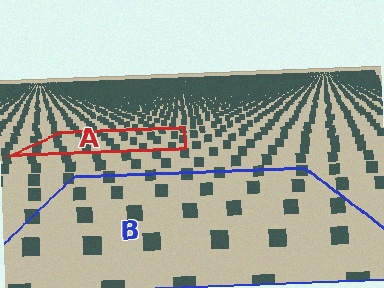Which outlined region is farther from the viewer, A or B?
Region A is farther from the viewer — the texture elements inside it appear smaller and more densely packed.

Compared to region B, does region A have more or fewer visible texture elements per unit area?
Region A has more texture elements per unit area — they are packed more densely because it is farther away.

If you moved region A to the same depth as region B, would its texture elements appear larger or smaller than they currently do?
They would appear larger. At a closer depth, the same texture elements are projected at a bigger on-screen size.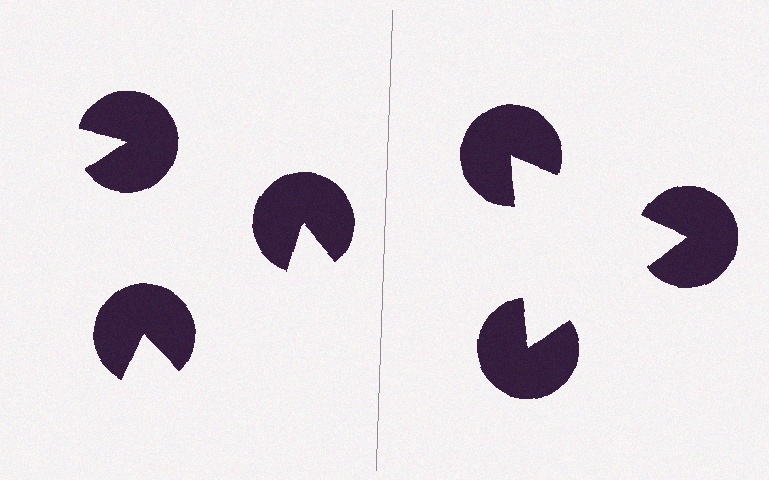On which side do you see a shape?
An illusory triangle appears on the right side. On the left side the wedge cuts are rotated, so no coherent shape forms.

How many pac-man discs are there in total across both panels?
6 — 3 on each side.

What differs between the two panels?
The pac-man discs are positioned identically on both sides; only the wedge orientations differ. On the right they align to a triangle; on the left they are misaligned.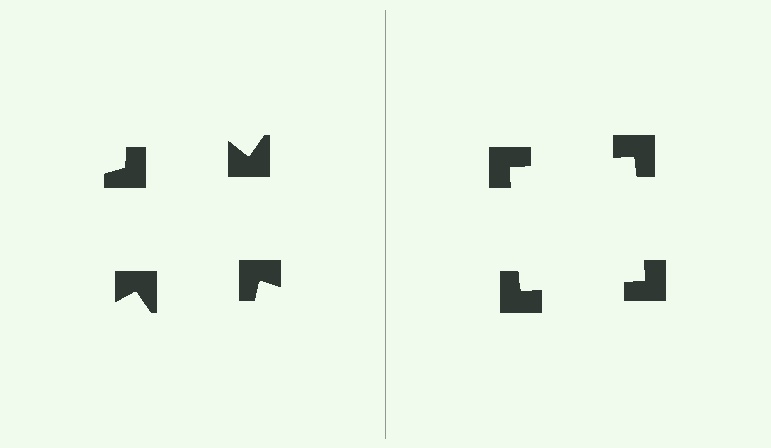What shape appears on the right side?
An illusory square.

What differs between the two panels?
The notched squares are positioned identically on both sides; only the wedge orientations differ. On the right they align to a square; on the left they are misaligned.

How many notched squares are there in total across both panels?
8 — 4 on each side.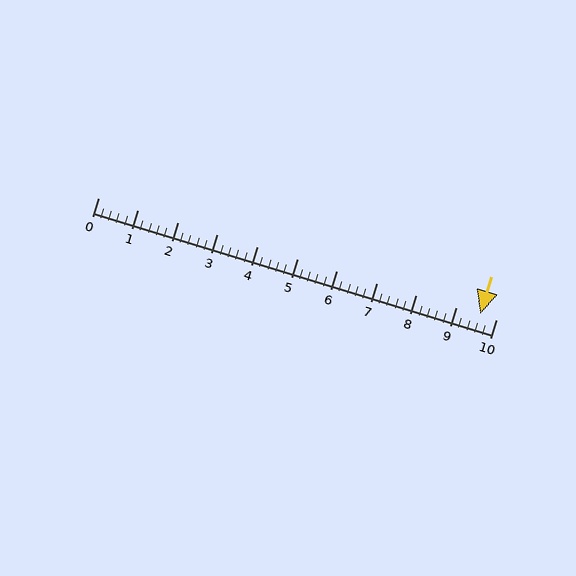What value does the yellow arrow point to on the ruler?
The yellow arrow points to approximately 9.6.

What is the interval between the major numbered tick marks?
The major tick marks are spaced 1 units apart.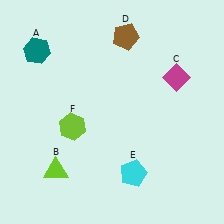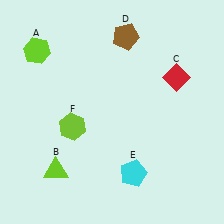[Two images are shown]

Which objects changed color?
A changed from teal to lime. C changed from magenta to red.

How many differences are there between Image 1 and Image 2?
There are 2 differences between the two images.